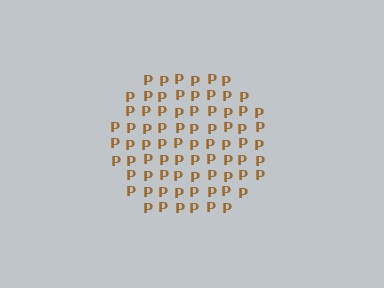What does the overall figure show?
The overall figure shows a circle.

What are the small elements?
The small elements are letter P's.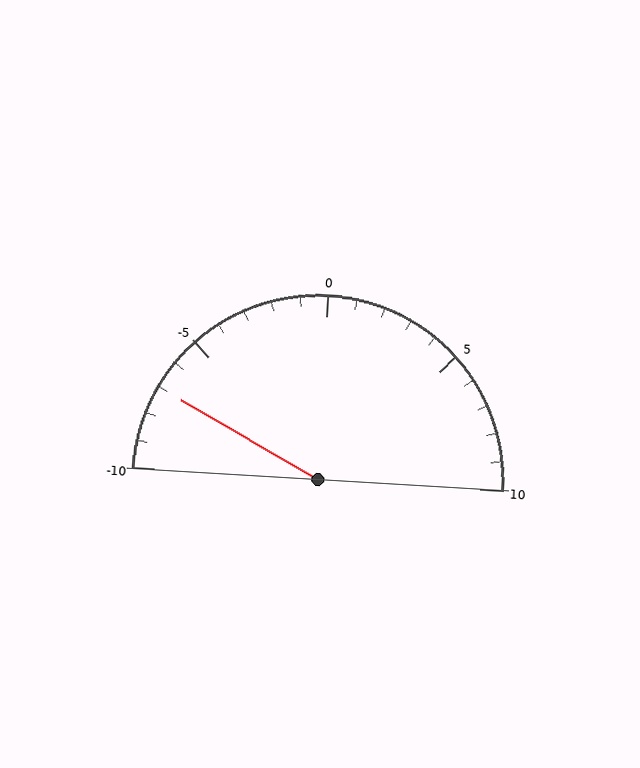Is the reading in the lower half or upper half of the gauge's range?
The reading is in the lower half of the range (-10 to 10).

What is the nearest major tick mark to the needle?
The nearest major tick mark is -5.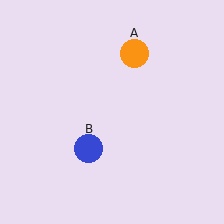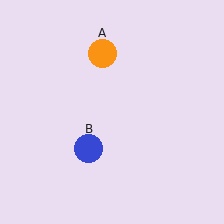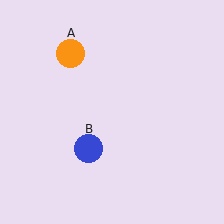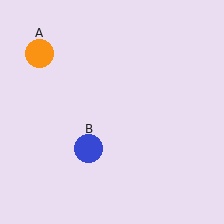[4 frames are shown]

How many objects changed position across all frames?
1 object changed position: orange circle (object A).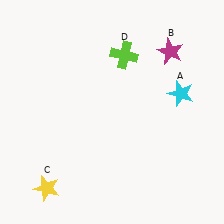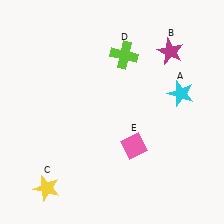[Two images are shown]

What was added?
A pink diamond (E) was added in Image 2.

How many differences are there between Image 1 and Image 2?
There is 1 difference between the two images.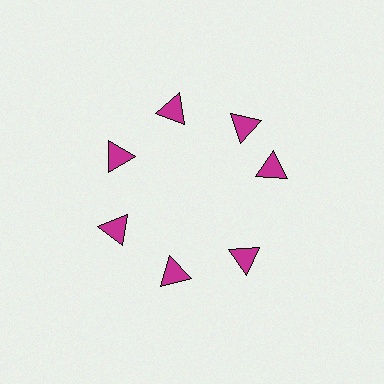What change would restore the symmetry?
The symmetry would be restored by rotating it back into even spacing with its neighbors so that all 7 triangles sit at equal angles and equal distance from the center.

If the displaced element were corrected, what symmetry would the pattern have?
It would have 7-fold rotational symmetry — the pattern would map onto itself every 51 degrees.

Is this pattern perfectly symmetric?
No. The 7 magenta triangles are arranged in a ring, but one element near the 3 o'clock position is rotated out of alignment along the ring, breaking the 7-fold rotational symmetry.